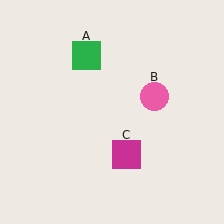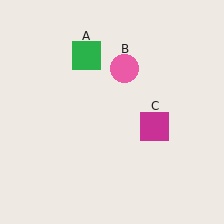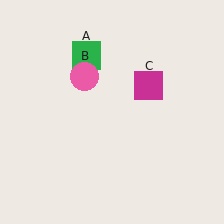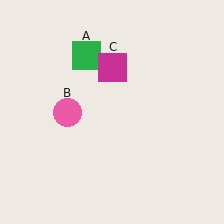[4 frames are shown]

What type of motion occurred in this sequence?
The pink circle (object B), magenta square (object C) rotated counterclockwise around the center of the scene.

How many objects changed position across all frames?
2 objects changed position: pink circle (object B), magenta square (object C).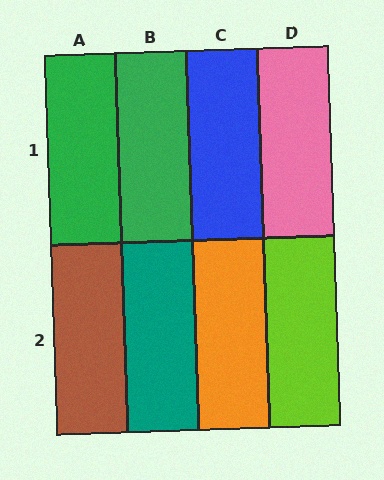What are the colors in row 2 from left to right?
Brown, teal, orange, lime.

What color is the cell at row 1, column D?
Pink.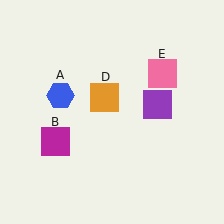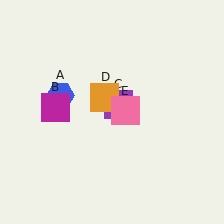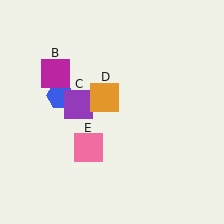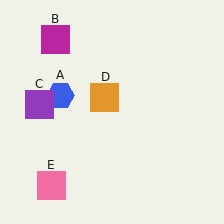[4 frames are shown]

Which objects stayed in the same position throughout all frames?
Blue hexagon (object A) and orange square (object D) remained stationary.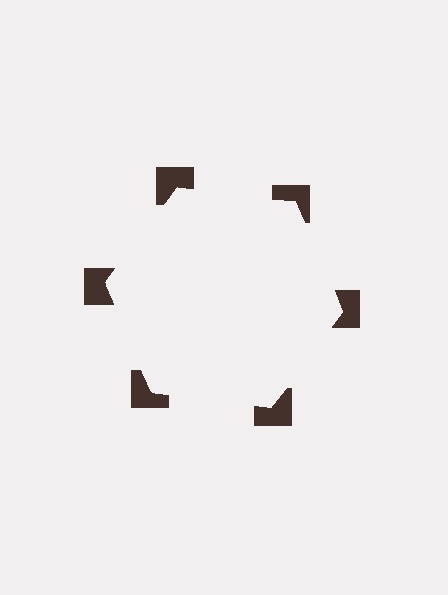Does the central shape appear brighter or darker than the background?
It typically appears slightly brighter than the background, even though no actual brightness change is drawn.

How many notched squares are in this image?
There are 6 — one at each vertex of the illusory hexagon.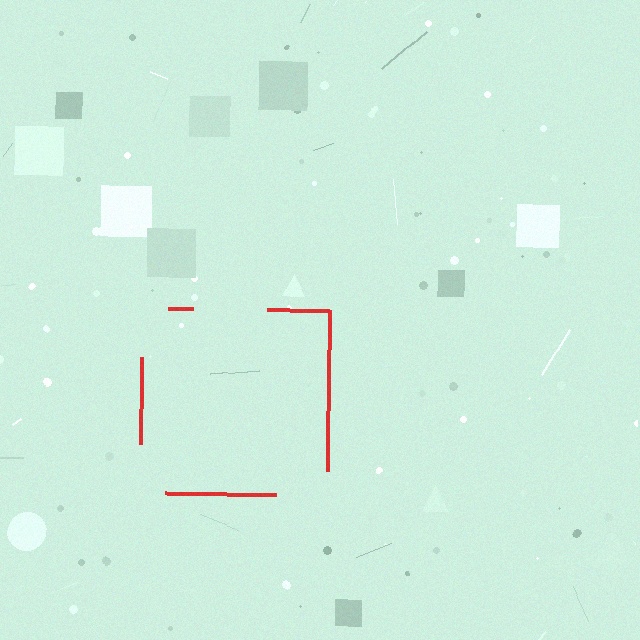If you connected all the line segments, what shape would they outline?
They would outline a square.